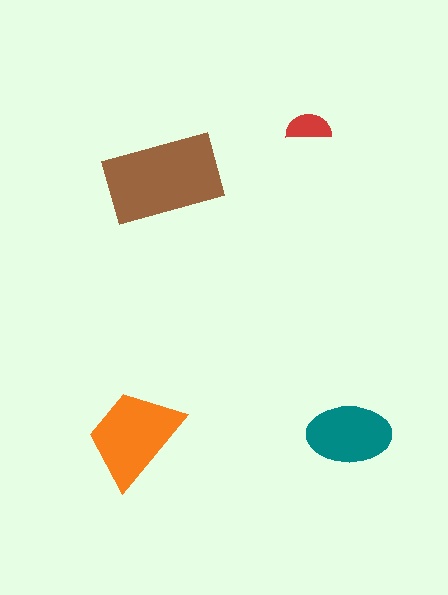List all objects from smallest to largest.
The red semicircle, the teal ellipse, the orange trapezoid, the brown rectangle.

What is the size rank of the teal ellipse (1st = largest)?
3rd.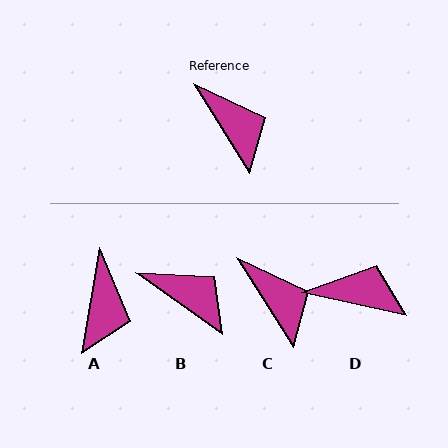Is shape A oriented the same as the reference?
No, it is off by about 41 degrees.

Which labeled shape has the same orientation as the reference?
C.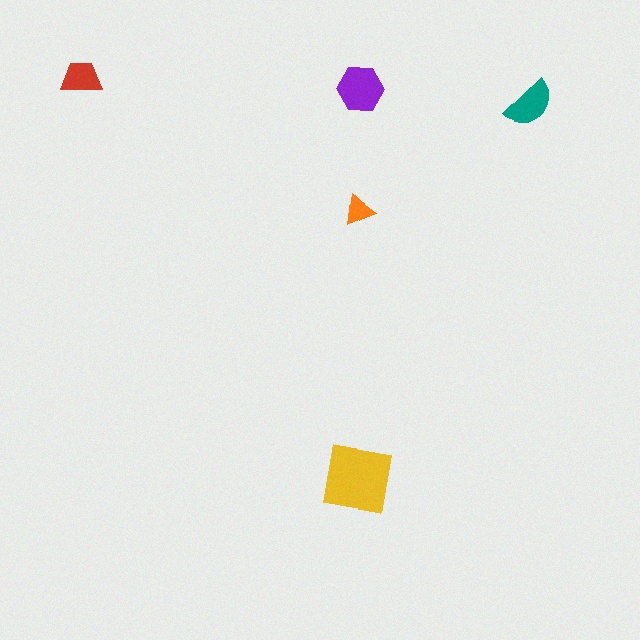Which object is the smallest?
The orange triangle.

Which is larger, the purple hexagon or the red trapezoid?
The purple hexagon.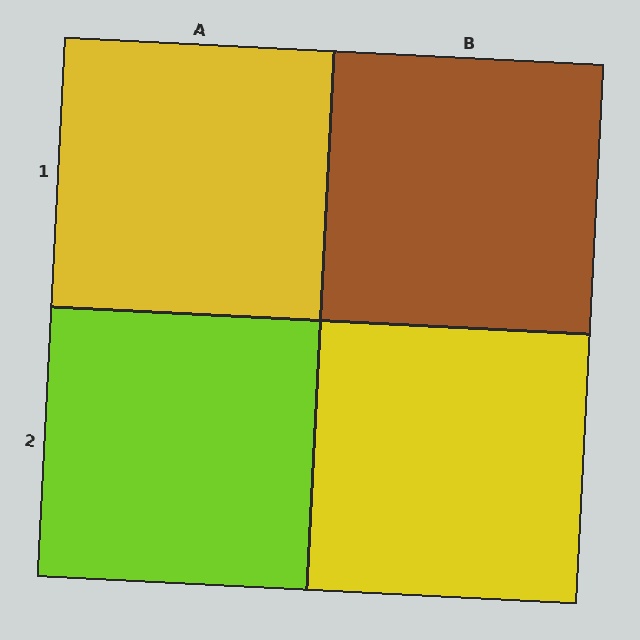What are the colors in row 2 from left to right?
Lime, yellow.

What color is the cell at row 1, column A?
Yellow.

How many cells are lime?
1 cell is lime.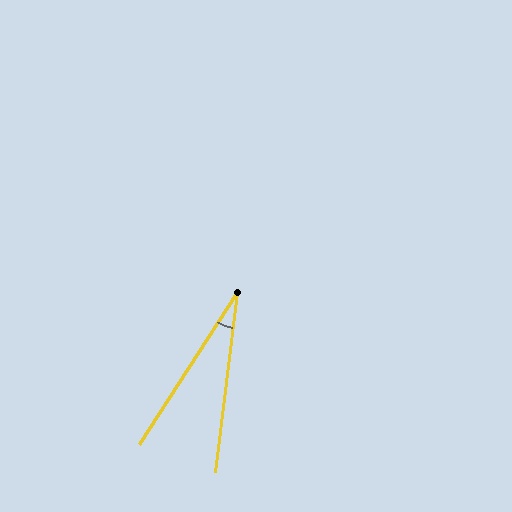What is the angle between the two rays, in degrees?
Approximately 26 degrees.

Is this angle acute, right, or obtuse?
It is acute.